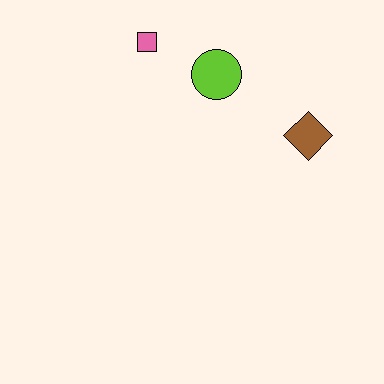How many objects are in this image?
There are 3 objects.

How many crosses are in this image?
There are no crosses.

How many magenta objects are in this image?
There are no magenta objects.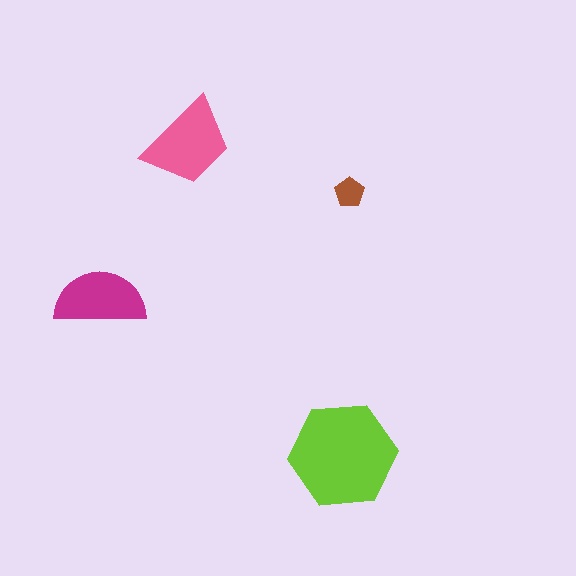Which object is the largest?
The lime hexagon.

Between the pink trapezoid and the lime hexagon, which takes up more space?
The lime hexagon.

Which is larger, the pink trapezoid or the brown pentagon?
The pink trapezoid.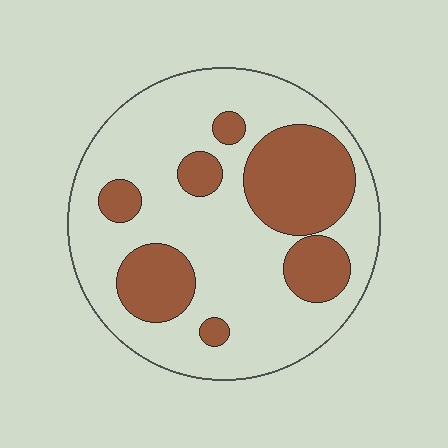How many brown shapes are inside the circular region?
7.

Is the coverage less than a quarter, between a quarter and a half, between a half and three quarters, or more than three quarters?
Between a quarter and a half.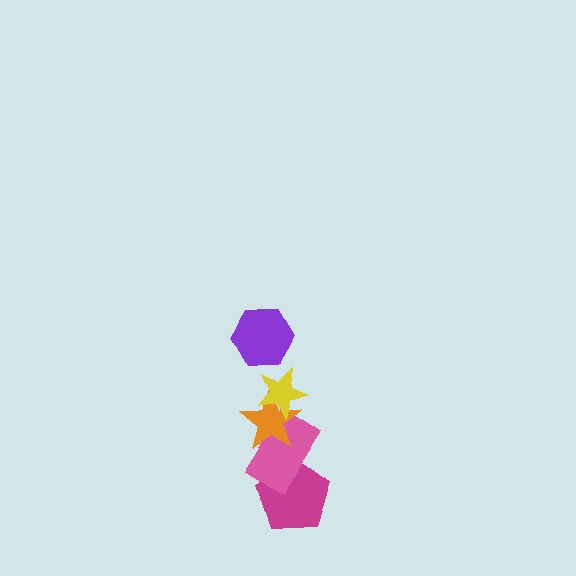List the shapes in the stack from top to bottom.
From top to bottom: the purple hexagon, the yellow star, the orange star, the pink rectangle, the magenta pentagon.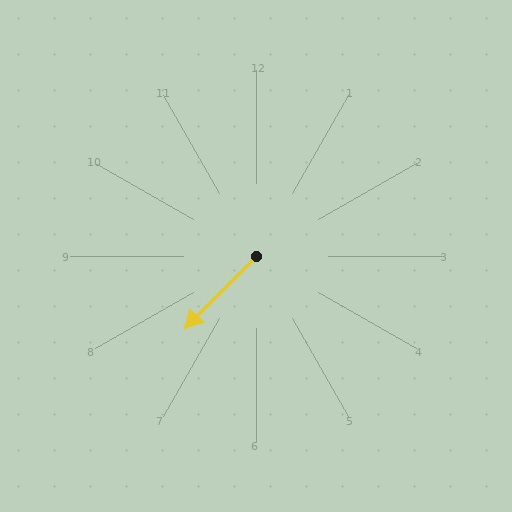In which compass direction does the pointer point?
Southwest.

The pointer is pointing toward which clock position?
Roughly 7 o'clock.